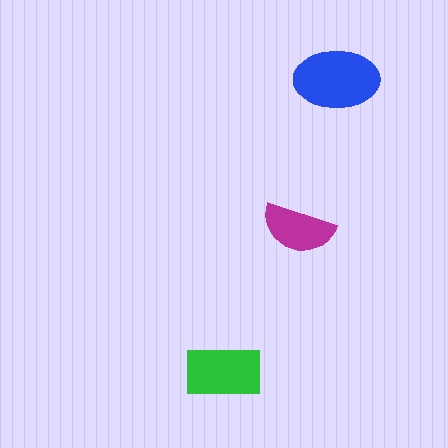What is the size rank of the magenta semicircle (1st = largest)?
3rd.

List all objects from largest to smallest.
The blue ellipse, the green rectangle, the magenta semicircle.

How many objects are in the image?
There are 3 objects in the image.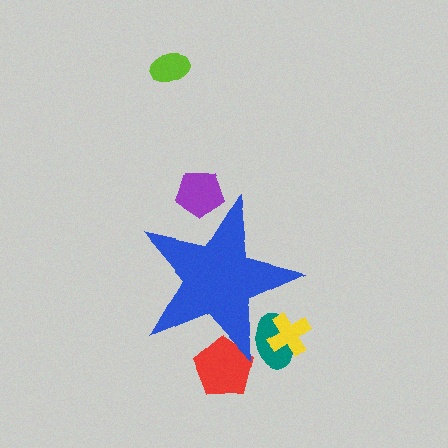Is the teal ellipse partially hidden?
Yes, the teal ellipse is partially hidden behind the blue star.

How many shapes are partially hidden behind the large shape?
4 shapes are partially hidden.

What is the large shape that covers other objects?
A blue star.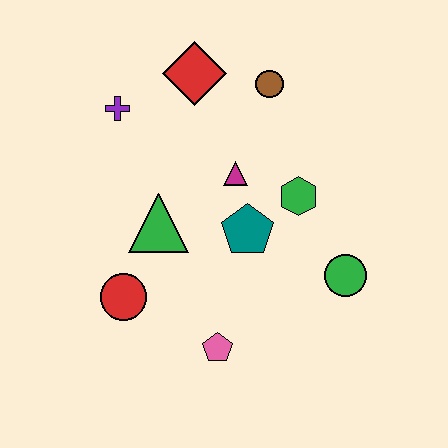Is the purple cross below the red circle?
No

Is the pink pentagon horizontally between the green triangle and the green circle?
Yes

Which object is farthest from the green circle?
The purple cross is farthest from the green circle.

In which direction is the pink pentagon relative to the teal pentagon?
The pink pentagon is below the teal pentagon.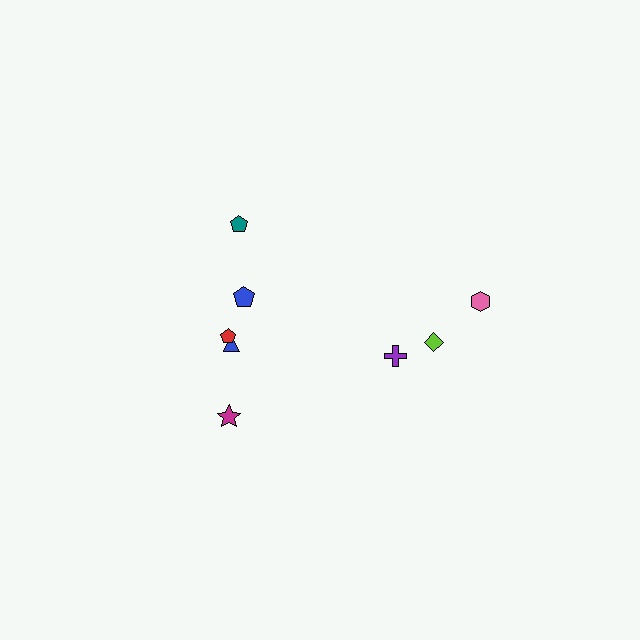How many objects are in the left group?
There are 5 objects.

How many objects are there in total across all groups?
There are 8 objects.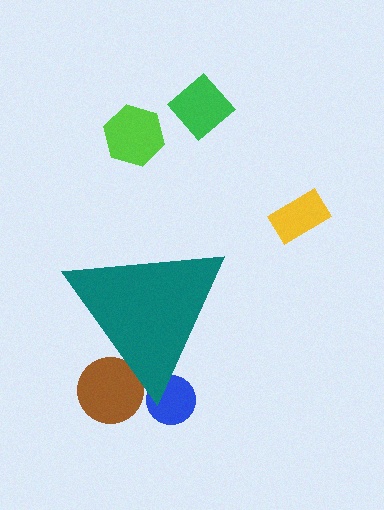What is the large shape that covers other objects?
A teal triangle.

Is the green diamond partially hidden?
No, the green diamond is fully visible.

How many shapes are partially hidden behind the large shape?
2 shapes are partially hidden.